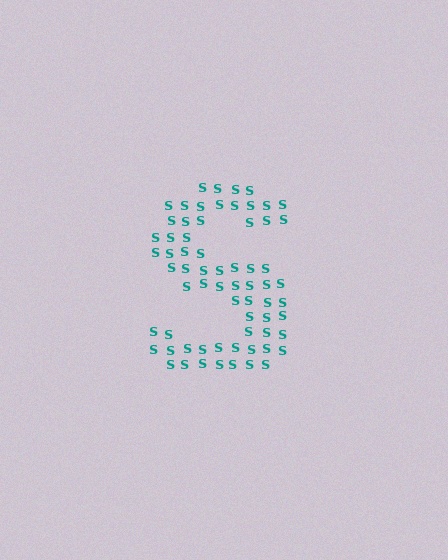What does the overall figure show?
The overall figure shows the letter S.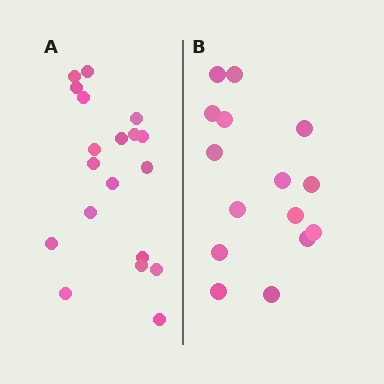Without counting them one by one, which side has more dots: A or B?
Region A (the left region) has more dots.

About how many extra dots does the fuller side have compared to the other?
Region A has about 4 more dots than region B.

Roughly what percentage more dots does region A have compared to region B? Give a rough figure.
About 25% more.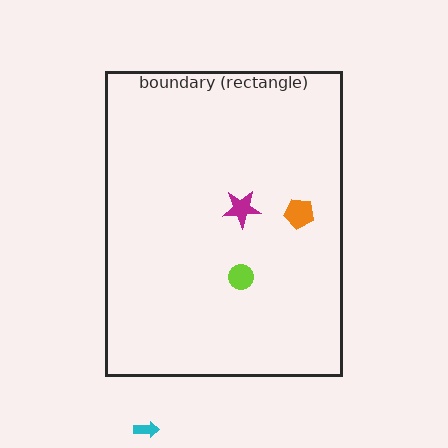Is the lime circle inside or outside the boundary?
Inside.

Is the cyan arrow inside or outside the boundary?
Outside.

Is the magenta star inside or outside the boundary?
Inside.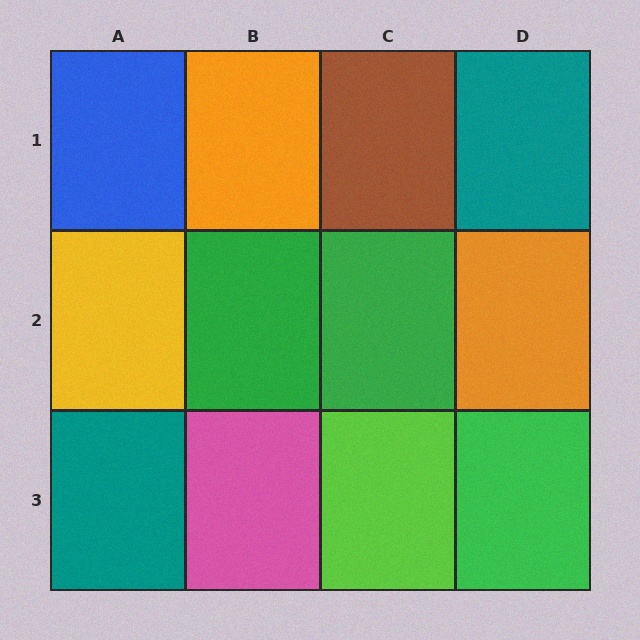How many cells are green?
3 cells are green.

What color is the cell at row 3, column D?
Green.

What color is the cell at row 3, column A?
Teal.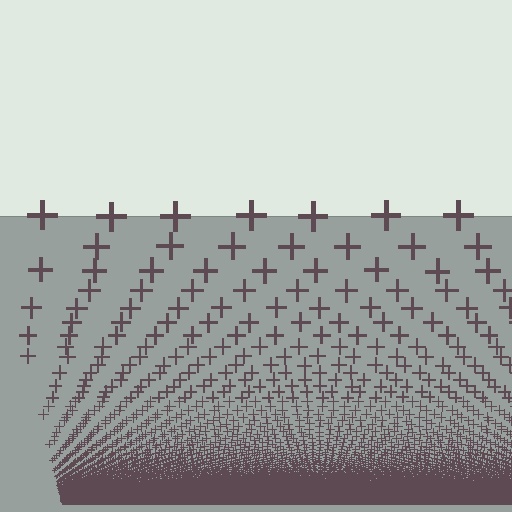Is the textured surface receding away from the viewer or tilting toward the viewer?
The surface appears to tilt toward the viewer. Texture elements get larger and sparser toward the top.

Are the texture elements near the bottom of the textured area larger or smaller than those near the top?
Smaller. The gradient is inverted — elements near the bottom are smaller and denser.